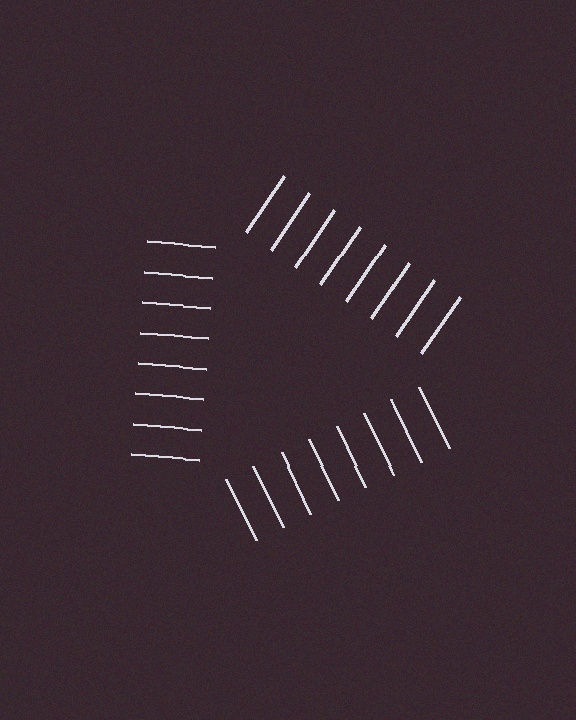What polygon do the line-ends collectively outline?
An illusory triangle — the line segments terminate on its edges but no continuous stroke is drawn.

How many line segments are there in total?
24 — 8 along each of the 3 edges.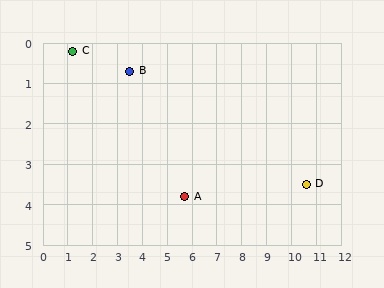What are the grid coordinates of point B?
Point B is at approximately (3.5, 0.7).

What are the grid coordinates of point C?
Point C is at approximately (1.2, 0.2).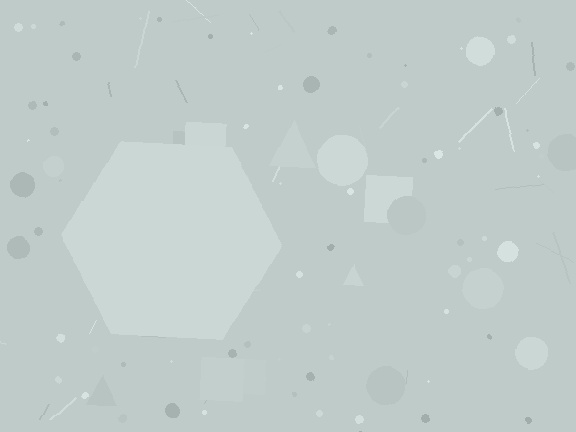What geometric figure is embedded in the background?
A hexagon is embedded in the background.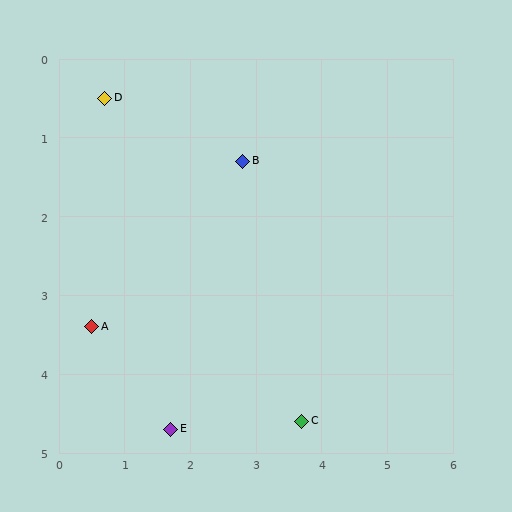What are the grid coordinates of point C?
Point C is at approximately (3.7, 4.6).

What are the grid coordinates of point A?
Point A is at approximately (0.5, 3.4).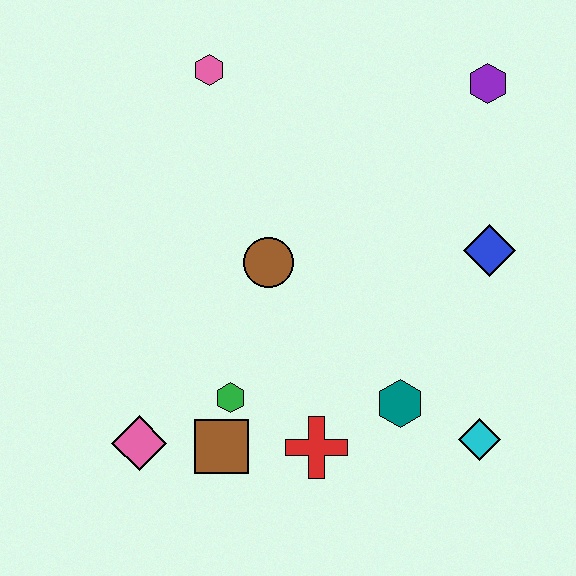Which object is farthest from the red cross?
The purple hexagon is farthest from the red cross.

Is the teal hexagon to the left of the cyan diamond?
Yes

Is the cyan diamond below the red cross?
No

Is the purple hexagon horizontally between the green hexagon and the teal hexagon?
No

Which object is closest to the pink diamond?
The brown square is closest to the pink diamond.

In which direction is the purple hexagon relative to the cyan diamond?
The purple hexagon is above the cyan diamond.